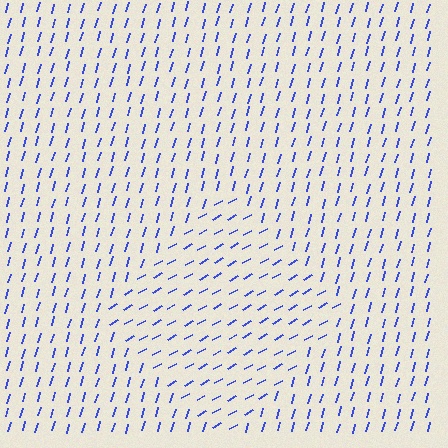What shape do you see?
I see a diamond.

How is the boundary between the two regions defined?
The boundary is defined purely by a change in line orientation (approximately 45 degrees difference). All lines are the same color and thickness.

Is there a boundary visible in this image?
Yes, there is a texture boundary formed by a change in line orientation.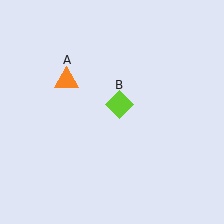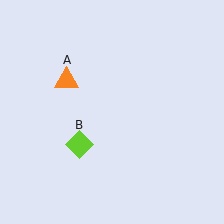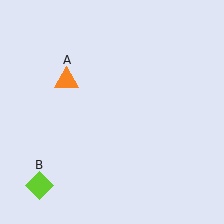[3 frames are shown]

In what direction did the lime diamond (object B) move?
The lime diamond (object B) moved down and to the left.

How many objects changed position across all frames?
1 object changed position: lime diamond (object B).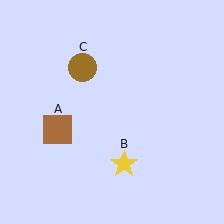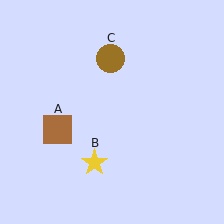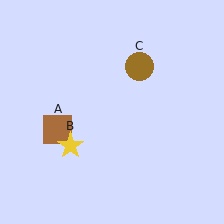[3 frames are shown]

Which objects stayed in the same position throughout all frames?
Brown square (object A) remained stationary.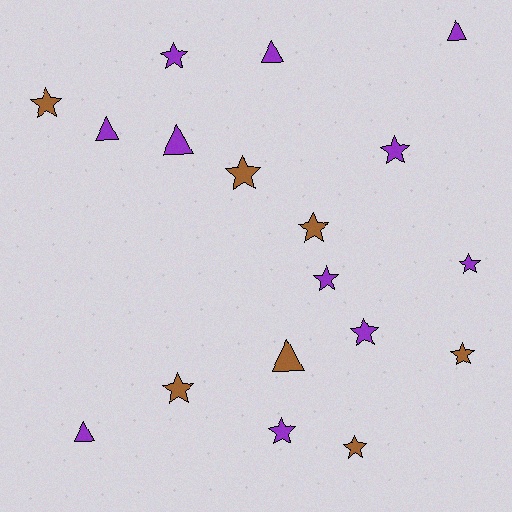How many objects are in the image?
There are 18 objects.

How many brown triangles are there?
There is 1 brown triangle.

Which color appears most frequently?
Purple, with 11 objects.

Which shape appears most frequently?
Star, with 12 objects.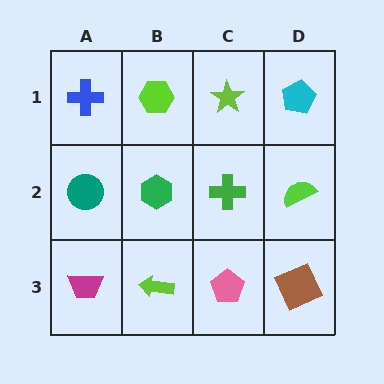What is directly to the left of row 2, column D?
A green cross.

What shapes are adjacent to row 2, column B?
A lime hexagon (row 1, column B), a lime arrow (row 3, column B), a teal circle (row 2, column A), a green cross (row 2, column C).